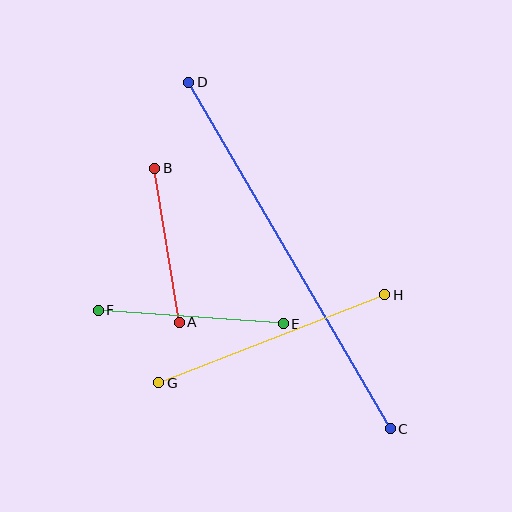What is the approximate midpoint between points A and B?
The midpoint is at approximately (167, 245) pixels.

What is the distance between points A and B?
The distance is approximately 156 pixels.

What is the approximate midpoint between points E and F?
The midpoint is at approximately (191, 317) pixels.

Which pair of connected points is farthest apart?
Points C and D are farthest apart.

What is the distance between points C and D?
The distance is approximately 401 pixels.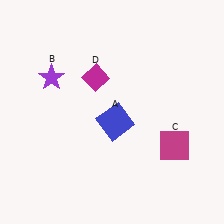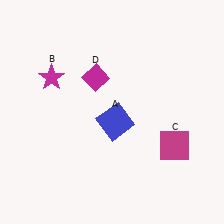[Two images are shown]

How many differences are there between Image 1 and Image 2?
There is 1 difference between the two images.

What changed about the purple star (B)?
In Image 1, B is purple. In Image 2, it changed to magenta.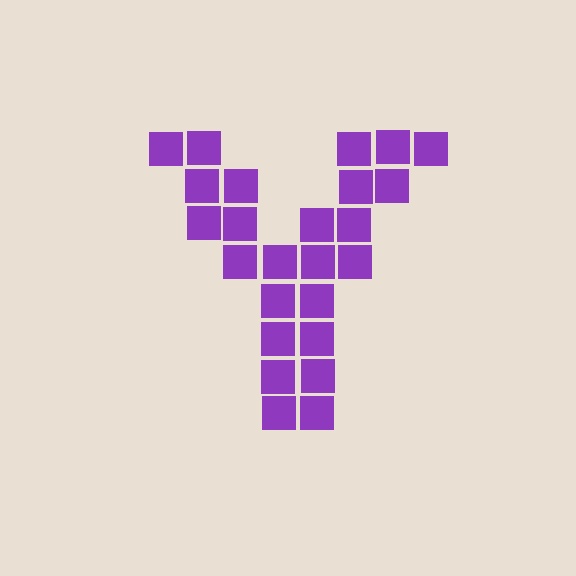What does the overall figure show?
The overall figure shows the letter Y.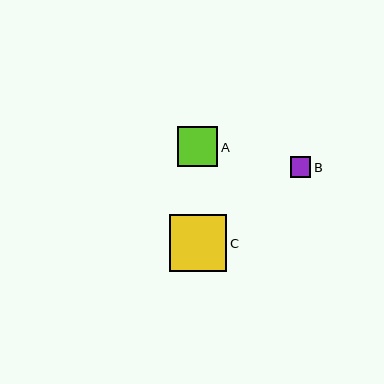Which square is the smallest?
Square B is the smallest with a size of approximately 21 pixels.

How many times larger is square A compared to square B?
Square A is approximately 2.0 times the size of square B.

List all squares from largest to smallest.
From largest to smallest: C, A, B.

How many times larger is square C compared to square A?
Square C is approximately 1.4 times the size of square A.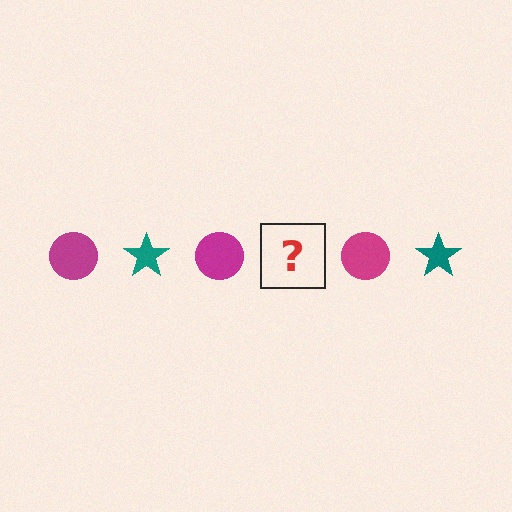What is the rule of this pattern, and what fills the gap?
The rule is that the pattern alternates between magenta circle and teal star. The gap should be filled with a teal star.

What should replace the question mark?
The question mark should be replaced with a teal star.